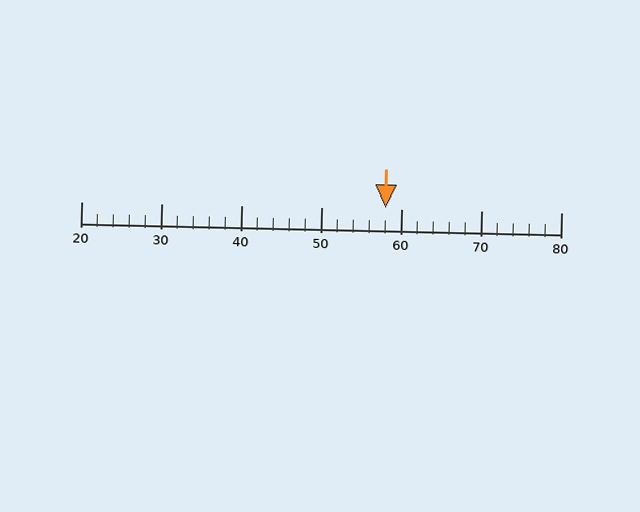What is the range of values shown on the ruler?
The ruler shows values from 20 to 80.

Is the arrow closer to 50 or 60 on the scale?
The arrow is closer to 60.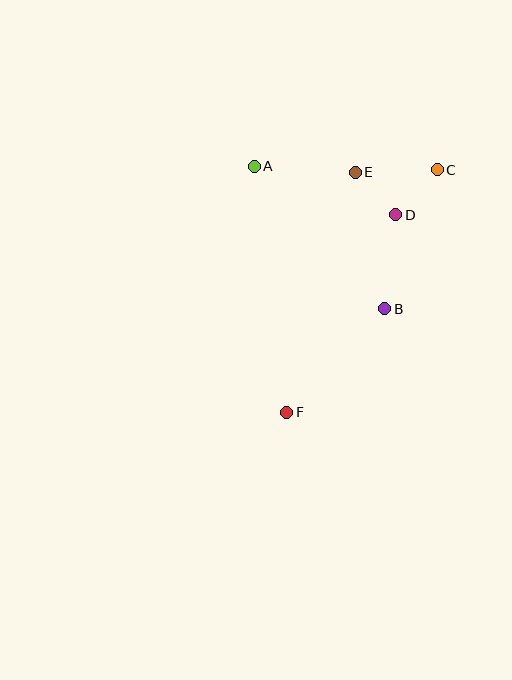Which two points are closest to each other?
Points D and E are closest to each other.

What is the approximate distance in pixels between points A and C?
The distance between A and C is approximately 183 pixels.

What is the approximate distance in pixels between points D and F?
The distance between D and F is approximately 226 pixels.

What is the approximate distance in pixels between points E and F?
The distance between E and F is approximately 250 pixels.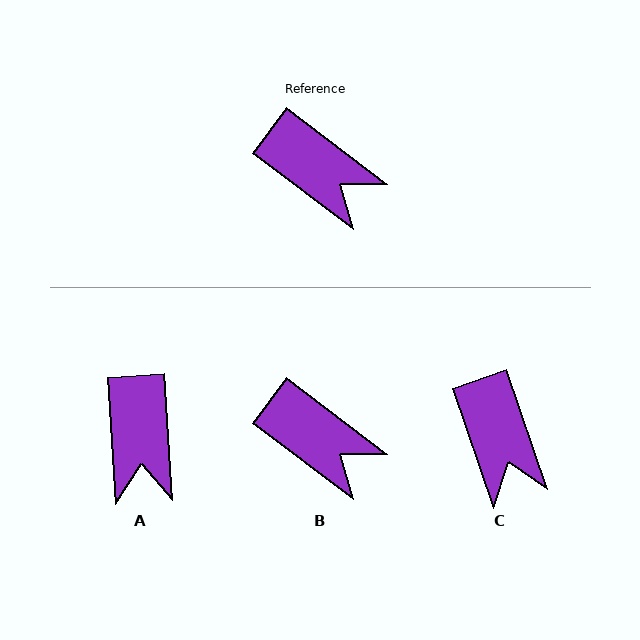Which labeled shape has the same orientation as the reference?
B.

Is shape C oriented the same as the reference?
No, it is off by about 34 degrees.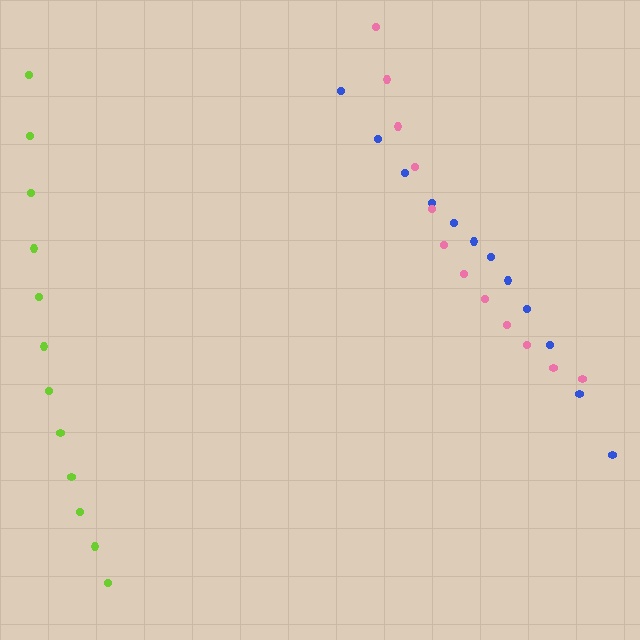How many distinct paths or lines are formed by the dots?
There are 3 distinct paths.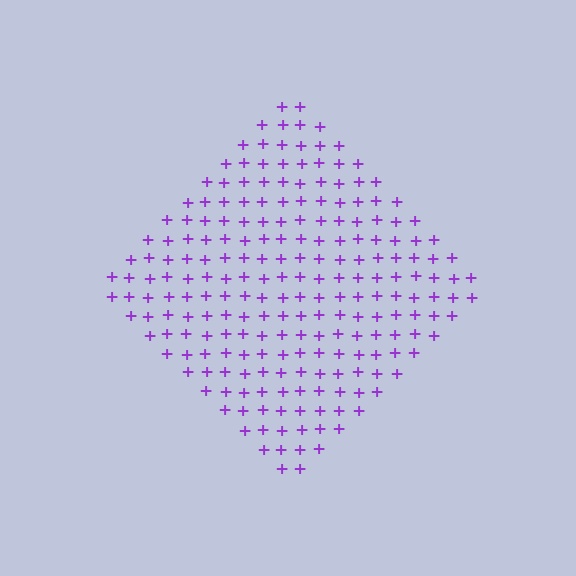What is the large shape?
The large shape is a diamond.